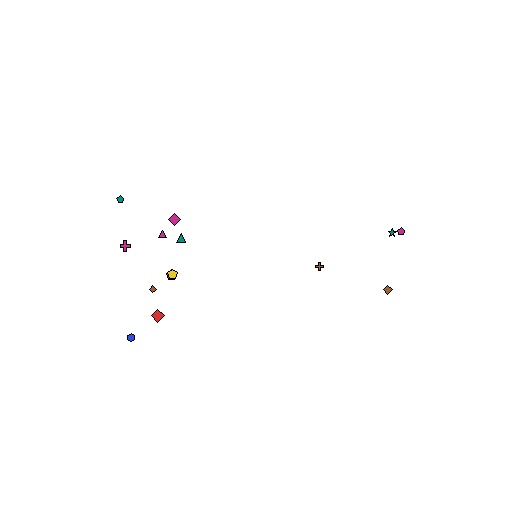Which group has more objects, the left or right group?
The left group.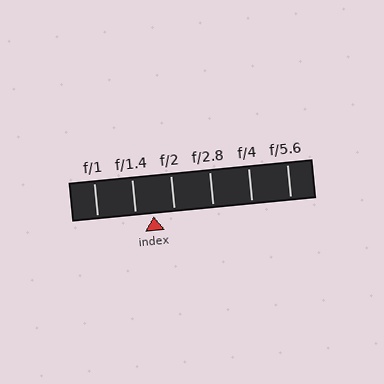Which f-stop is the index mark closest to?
The index mark is closest to f/1.4.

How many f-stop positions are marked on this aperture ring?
There are 6 f-stop positions marked.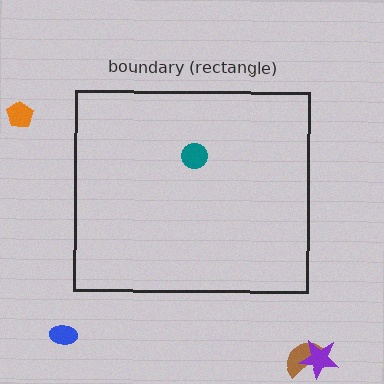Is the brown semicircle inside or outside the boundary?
Outside.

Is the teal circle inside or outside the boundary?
Inside.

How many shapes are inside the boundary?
1 inside, 4 outside.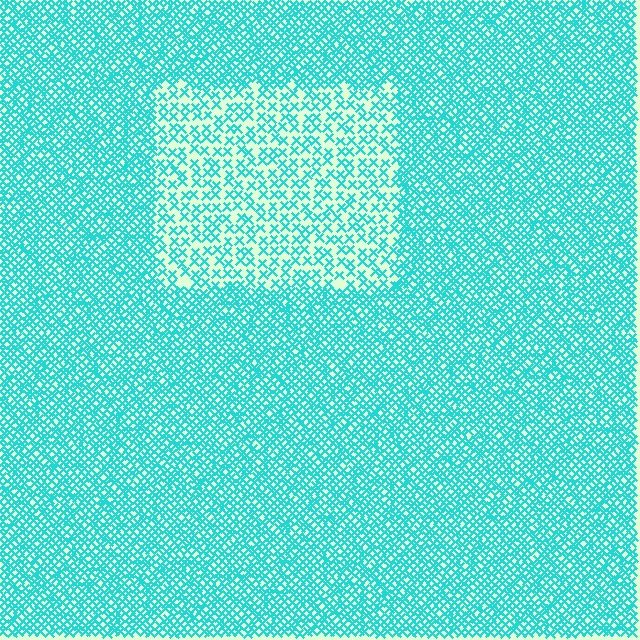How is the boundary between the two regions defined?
The boundary is defined by a change in element density (approximately 2.3x ratio). All elements are the same color, size, and shape.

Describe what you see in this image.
The image contains small cyan elements arranged at two different densities. A rectangle-shaped region is visible where the elements are less densely packed than the surrounding area.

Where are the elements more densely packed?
The elements are more densely packed outside the rectangle boundary.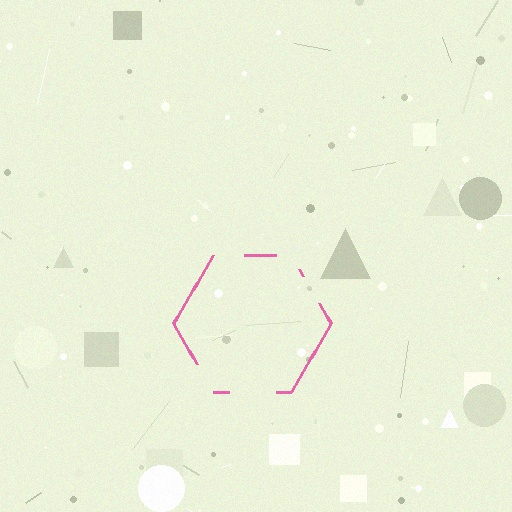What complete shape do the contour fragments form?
The contour fragments form a hexagon.